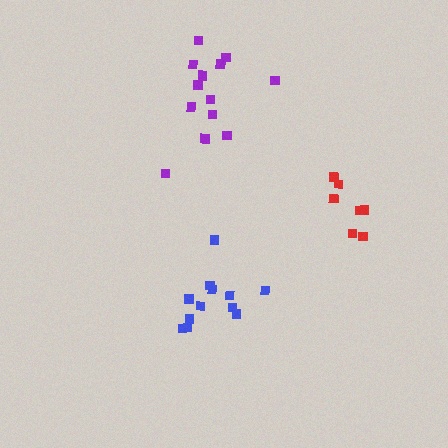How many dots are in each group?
Group 1: 13 dots, Group 2: 12 dots, Group 3: 7 dots (32 total).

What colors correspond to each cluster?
The clusters are colored: purple, blue, red.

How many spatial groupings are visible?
There are 3 spatial groupings.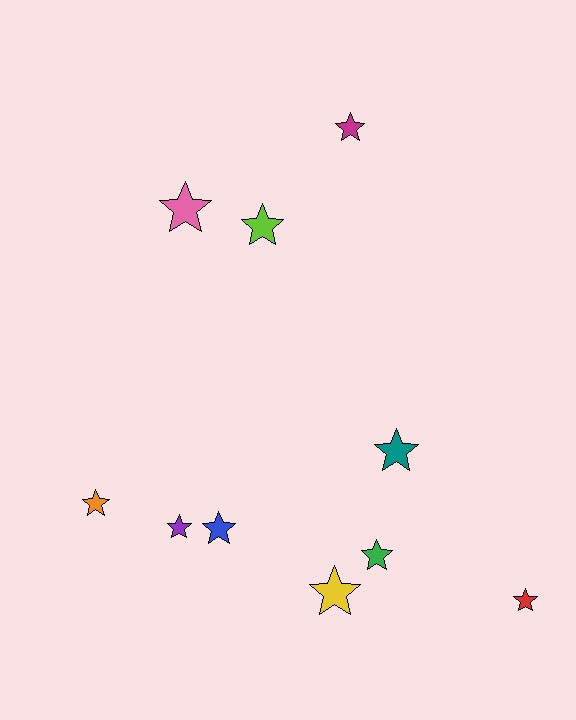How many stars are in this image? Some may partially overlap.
There are 10 stars.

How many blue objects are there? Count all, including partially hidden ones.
There is 1 blue object.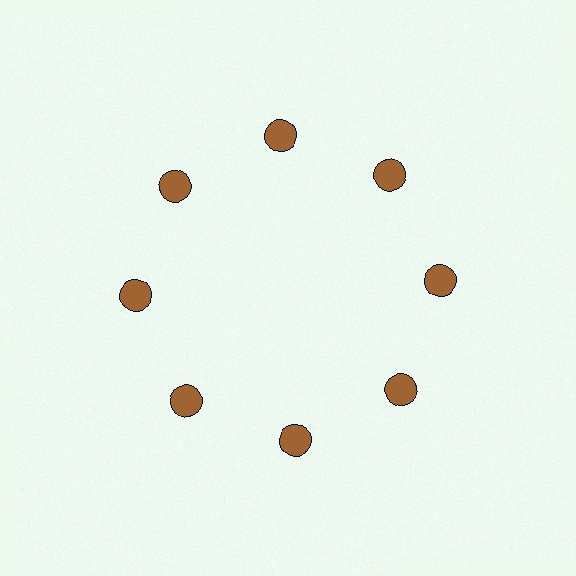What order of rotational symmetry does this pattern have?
This pattern has 8-fold rotational symmetry.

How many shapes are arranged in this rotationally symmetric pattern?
There are 8 shapes, arranged in 8 groups of 1.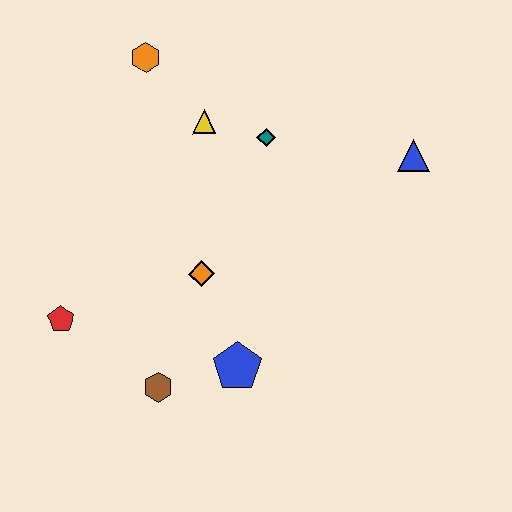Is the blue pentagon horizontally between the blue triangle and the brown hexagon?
Yes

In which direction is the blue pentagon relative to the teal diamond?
The blue pentagon is below the teal diamond.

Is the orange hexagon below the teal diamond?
No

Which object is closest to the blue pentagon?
The brown hexagon is closest to the blue pentagon.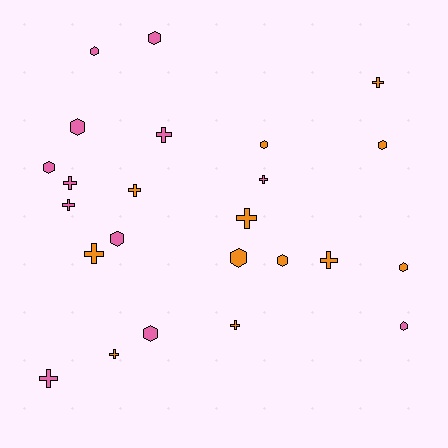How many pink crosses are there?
There are 5 pink crosses.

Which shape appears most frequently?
Hexagon, with 12 objects.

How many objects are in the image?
There are 24 objects.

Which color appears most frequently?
Pink, with 12 objects.